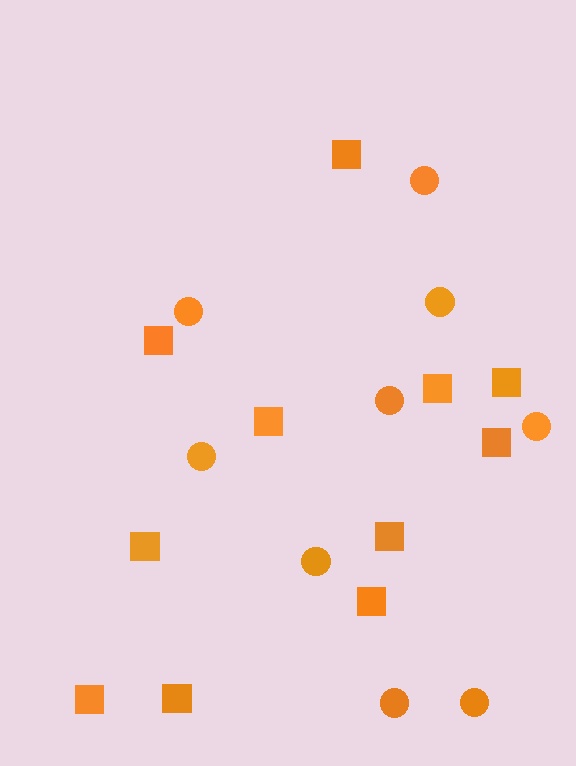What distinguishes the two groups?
There are 2 groups: one group of circles (9) and one group of squares (11).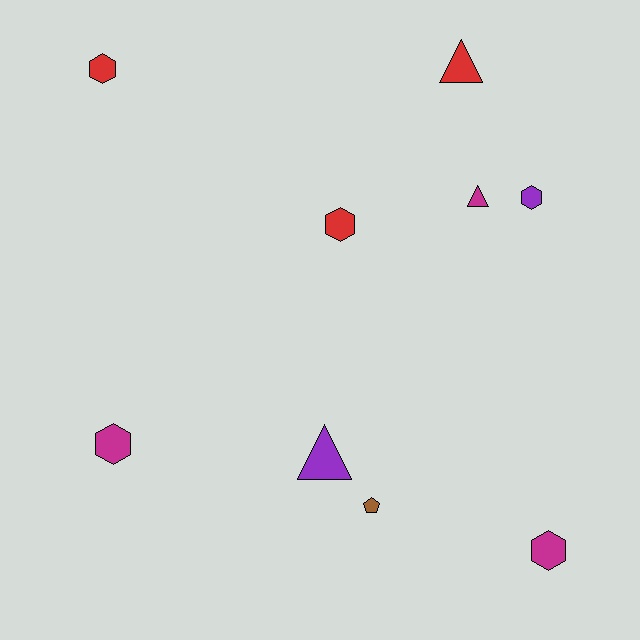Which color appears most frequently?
Red, with 3 objects.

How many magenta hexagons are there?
There are 2 magenta hexagons.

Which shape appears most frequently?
Hexagon, with 5 objects.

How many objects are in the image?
There are 9 objects.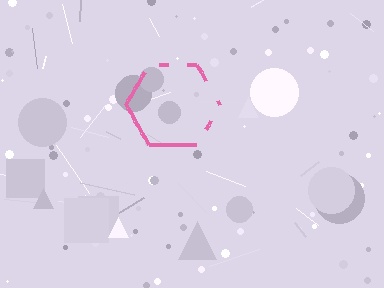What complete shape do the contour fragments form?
The contour fragments form a hexagon.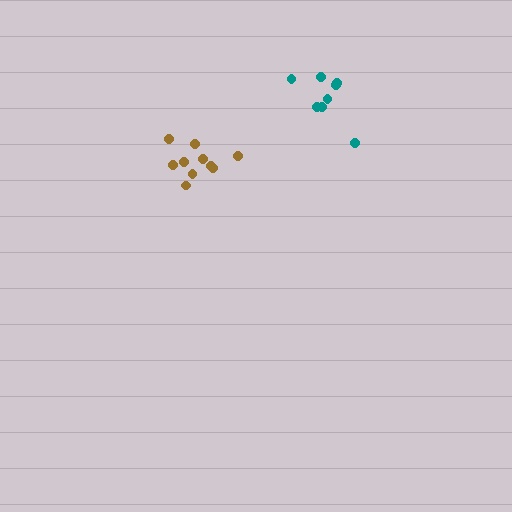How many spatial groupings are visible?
There are 2 spatial groupings.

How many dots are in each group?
Group 1: 10 dots, Group 2: 8 dots (18 total).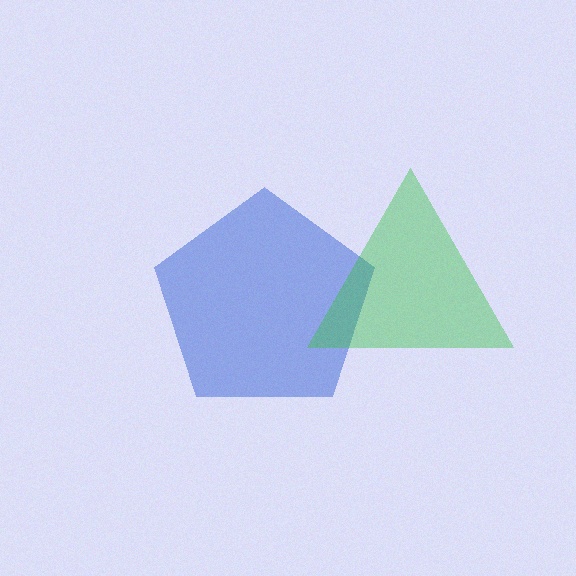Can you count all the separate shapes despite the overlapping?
Yes, there are 2 separate shapes.